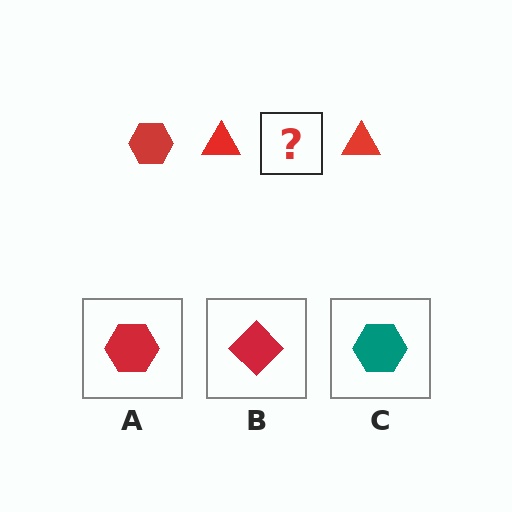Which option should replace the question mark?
Option A.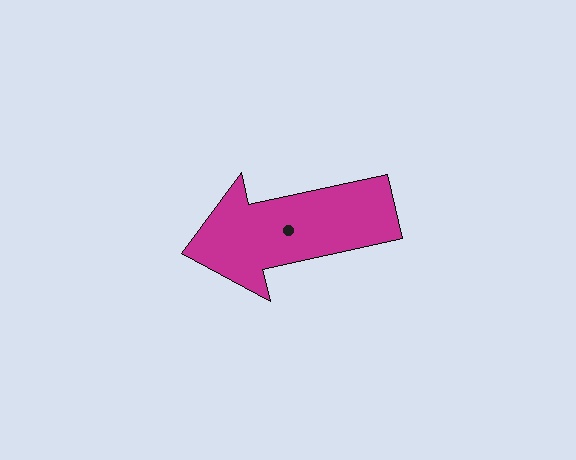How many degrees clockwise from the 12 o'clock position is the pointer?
Approximately 258 degrees.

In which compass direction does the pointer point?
West.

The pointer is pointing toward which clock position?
Roughly 9 o'clock.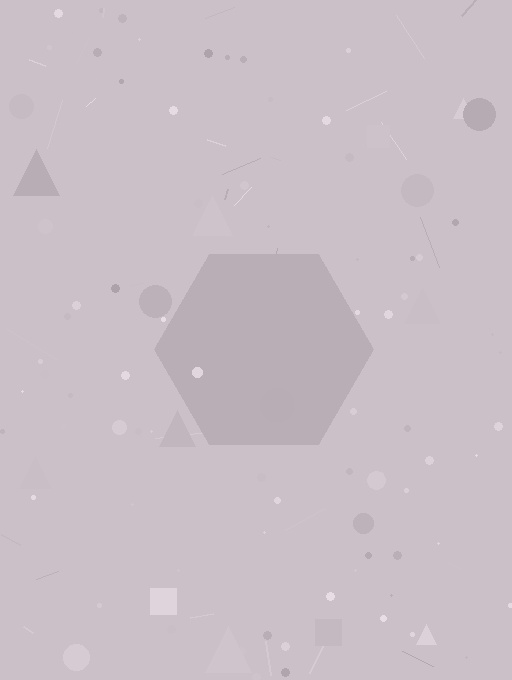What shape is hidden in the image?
A hexagon is hidden in the image.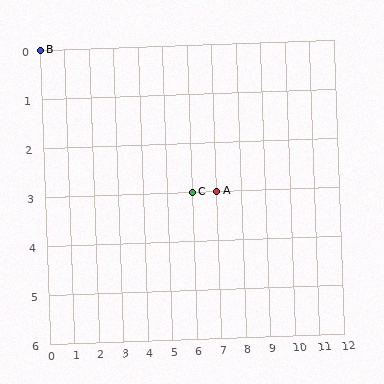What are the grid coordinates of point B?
Point B is at grid coordinates (0, 0).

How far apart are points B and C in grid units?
Points B and C are 6 columns and 3 rows apart (about 6.7 grid units diagonally).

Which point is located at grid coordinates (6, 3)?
Point C is at (6, 3).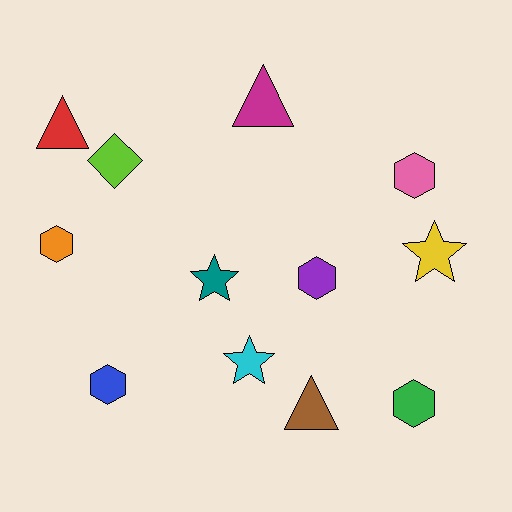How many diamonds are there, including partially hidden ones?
There is 1 diamond.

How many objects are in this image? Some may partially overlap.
There are 12 objects.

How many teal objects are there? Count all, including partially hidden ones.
There is 1 teal object.